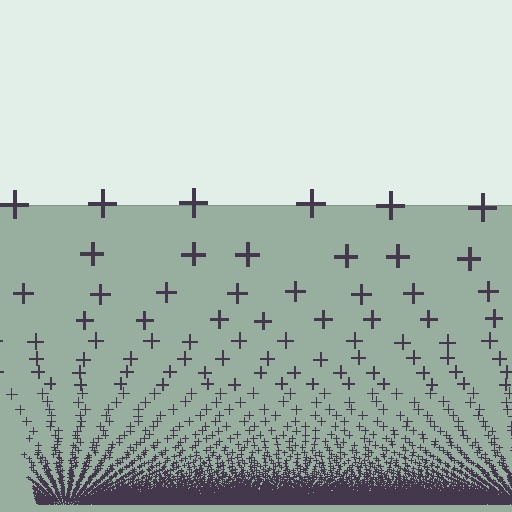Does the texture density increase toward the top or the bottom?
Density increases toward the bottom.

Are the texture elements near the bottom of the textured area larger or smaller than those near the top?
Smaller. The gradient is inverted — elements near the bottom are smaller and denser.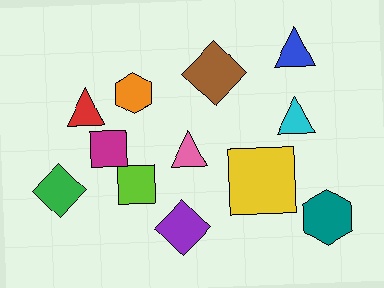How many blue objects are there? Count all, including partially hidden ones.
There is 1 blue object.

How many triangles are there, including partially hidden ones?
There are 4 triangles.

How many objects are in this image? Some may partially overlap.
There are 12 objects.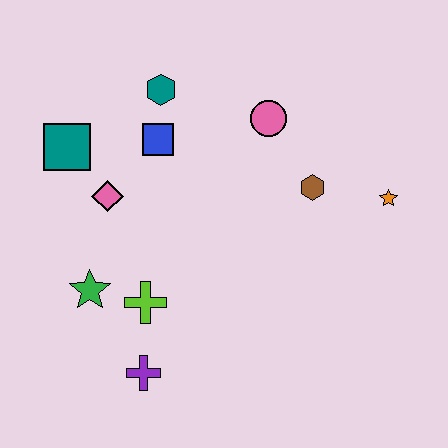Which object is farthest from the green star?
The orange star is farthest from the green star.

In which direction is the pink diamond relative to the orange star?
The pink diamond is to the left of the orange star.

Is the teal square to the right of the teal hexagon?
No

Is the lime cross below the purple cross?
No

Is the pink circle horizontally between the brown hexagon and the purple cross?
Yes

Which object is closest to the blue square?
The teal hexagon is closest to the blue square.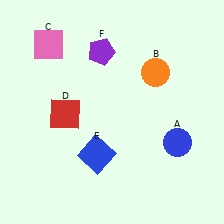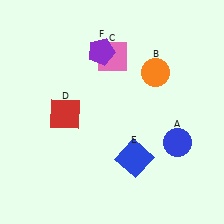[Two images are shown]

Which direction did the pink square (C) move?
The pink square (C) moved right.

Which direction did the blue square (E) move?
The blue square (E) moved right.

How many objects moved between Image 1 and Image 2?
2 objects moved between the two images.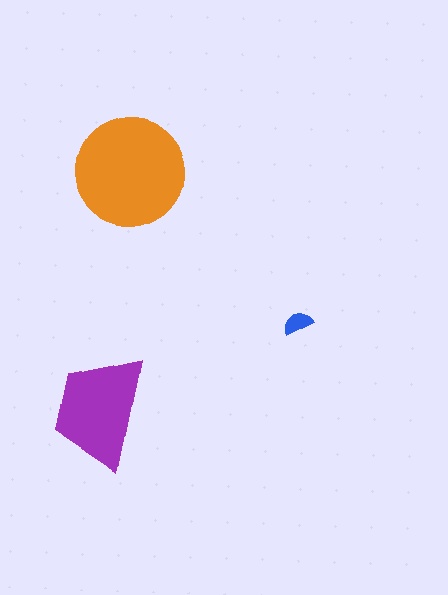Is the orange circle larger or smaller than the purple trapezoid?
Larger.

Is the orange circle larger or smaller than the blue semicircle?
Larger.